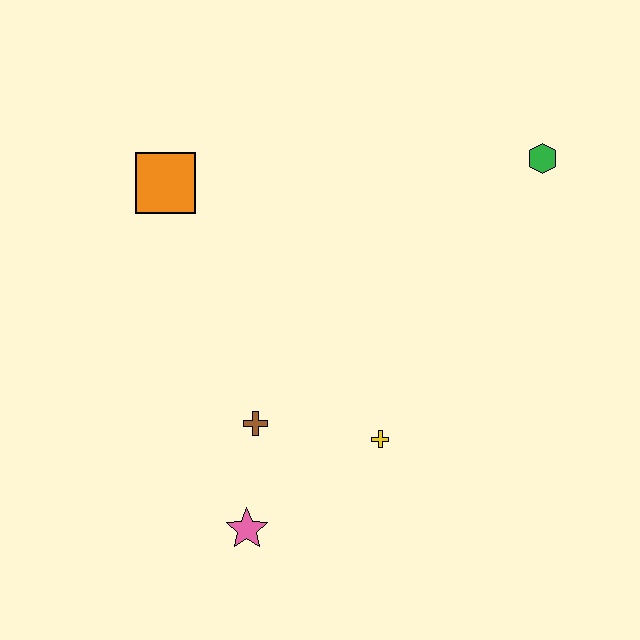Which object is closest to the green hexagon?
The yellow cross is closest to the green hexagon.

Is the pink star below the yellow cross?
Yes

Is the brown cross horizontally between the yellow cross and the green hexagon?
No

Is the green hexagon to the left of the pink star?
No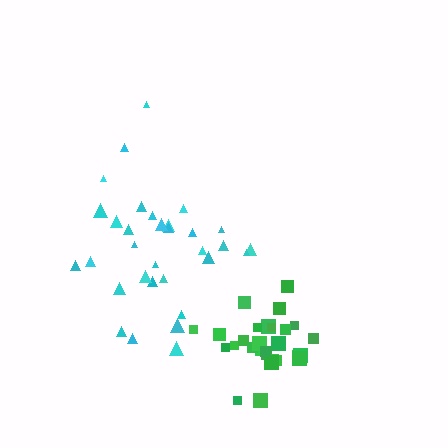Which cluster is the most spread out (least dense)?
Cyan.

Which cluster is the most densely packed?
Green.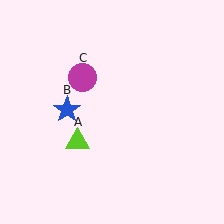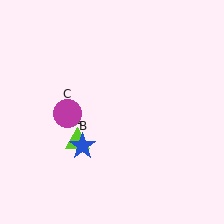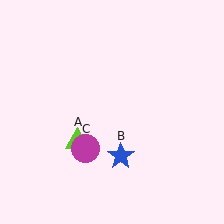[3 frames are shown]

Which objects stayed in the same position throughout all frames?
Lime triangle (object A) remained stationary.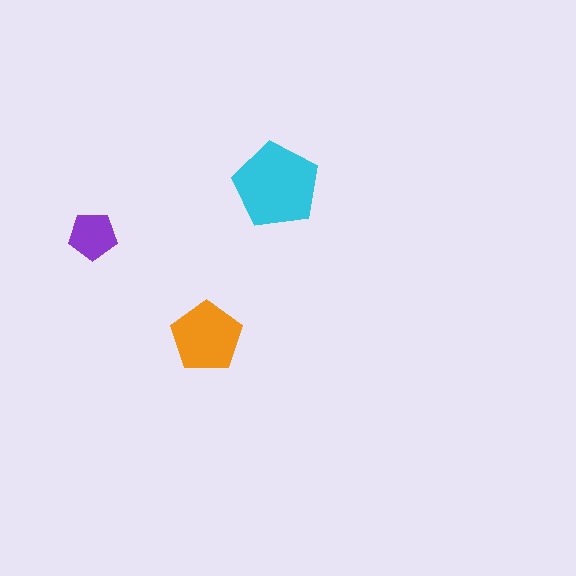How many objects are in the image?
There are 3 objects in the image.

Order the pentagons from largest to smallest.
the cyan one, the orange one, the purple one.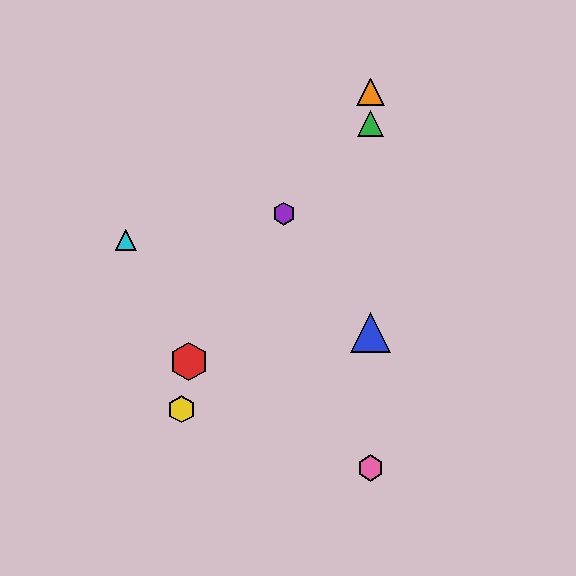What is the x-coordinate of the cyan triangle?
The cyan triangle is at x≈126.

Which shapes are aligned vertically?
The blue triangle, the green triangle, the orange triangle, the pink hexagon are aligned vertically.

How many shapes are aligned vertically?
4 shapes (the blue triangle, the green triangle, the orange triangle, the pink hexagon) are aligned vertically.